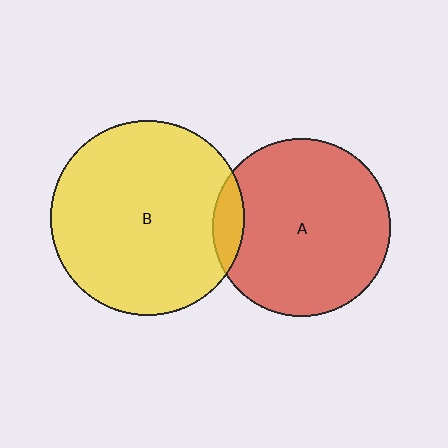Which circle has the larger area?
Circle B (yellow).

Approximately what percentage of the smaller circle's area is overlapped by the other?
Approximately 10%.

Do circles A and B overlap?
Yes.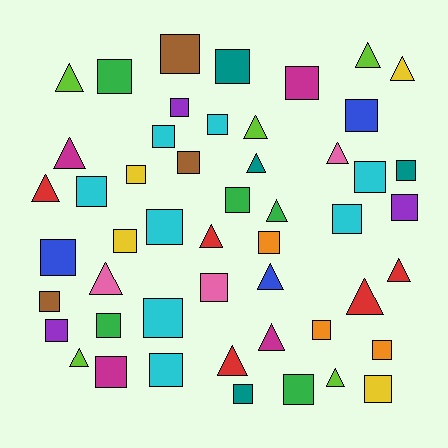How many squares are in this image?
There are 32 squares.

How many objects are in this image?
There are 50 objects.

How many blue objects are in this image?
There are 3 blue objects.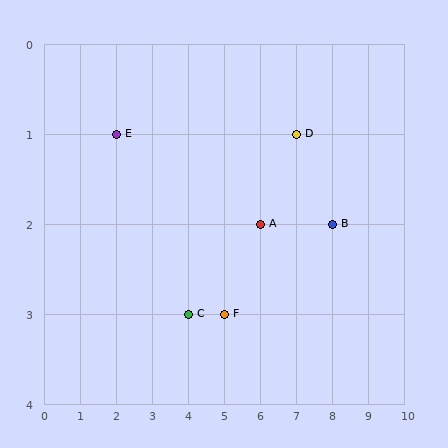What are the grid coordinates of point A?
Point A is at grid coordinates (6, 2).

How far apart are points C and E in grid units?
Points C and E are 2 columns and 2 rows apart (about 2.8 grid units diagonally).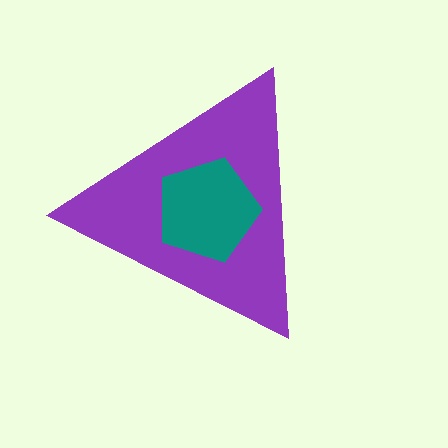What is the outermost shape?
The purple triangle.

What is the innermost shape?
The teal pentagon.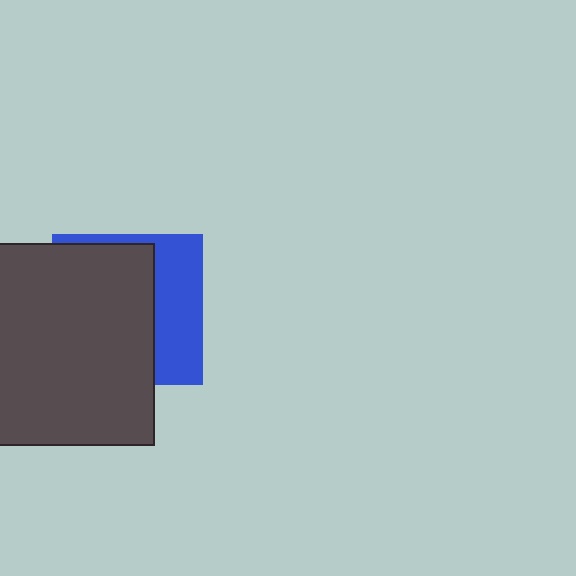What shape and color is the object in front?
The object in front is a dark gray rectangle.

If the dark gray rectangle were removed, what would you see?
You would see the complete blue square.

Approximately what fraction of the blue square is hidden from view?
Roughly 64% of the blue square is hidden behind the dark gray rectangle.